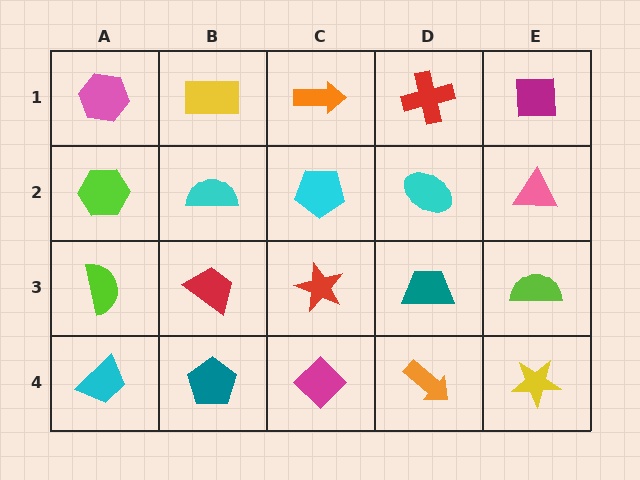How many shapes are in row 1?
5 shapes.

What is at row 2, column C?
A cyan pentagon.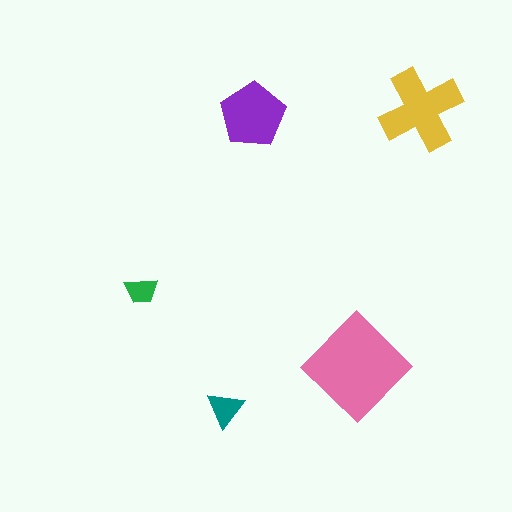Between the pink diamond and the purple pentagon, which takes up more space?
The pink diamond.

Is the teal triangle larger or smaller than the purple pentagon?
Smaller.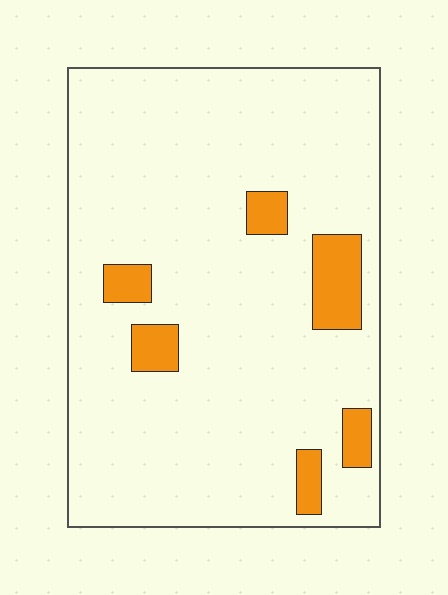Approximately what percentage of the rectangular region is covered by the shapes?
Approximately 10%.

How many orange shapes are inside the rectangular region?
6.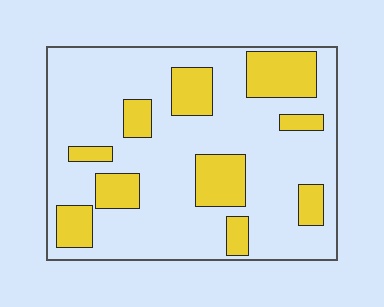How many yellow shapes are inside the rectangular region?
10.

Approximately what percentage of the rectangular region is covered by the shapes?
Approximately 25%.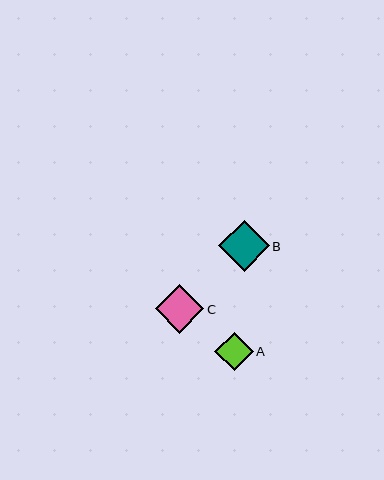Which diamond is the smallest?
Diamond A is the smallest with a size of approximately 39 pixels.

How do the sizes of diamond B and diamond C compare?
Diamond B and diamond C are approximately the same size.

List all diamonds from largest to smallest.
From largest to smallest: B, C, A.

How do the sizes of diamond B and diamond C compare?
Diamond B and diamond C are approximately the same size.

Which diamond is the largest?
Diamond B is the largest with a size of approximately 51 pixels.